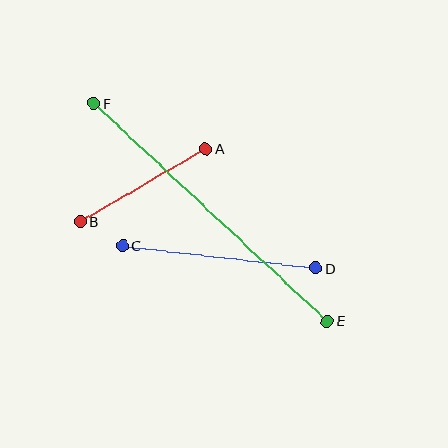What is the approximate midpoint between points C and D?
The midpoint is at approximately (219, 257) pixels.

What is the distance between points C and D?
The distance is approximately 194 pixels.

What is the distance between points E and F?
The distance is approximately 319 pixels.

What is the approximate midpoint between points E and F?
The midpoint is at approximately (211, 212) pixels.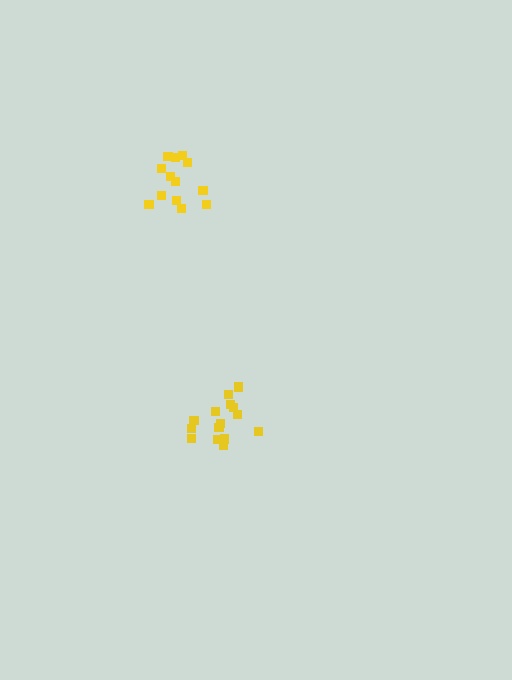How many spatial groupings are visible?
There are 2 spatial groupings.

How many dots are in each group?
Group 1: 15 dots, Group 2: 13 dots (28 total).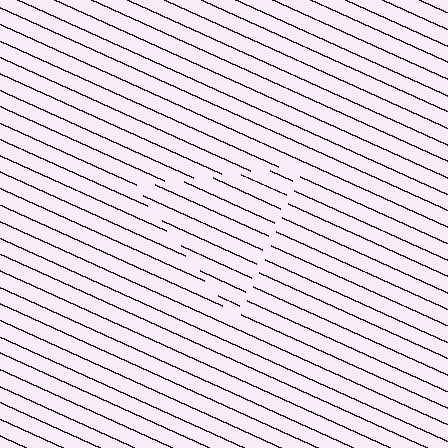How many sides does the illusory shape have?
3 sides — the line-ends trace a triangle.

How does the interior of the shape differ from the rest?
The interior of the shape contains the same grating, shifted by half a period — the contour is defined by the phase discontinuity where line-ends from the inner and outer gratings abut.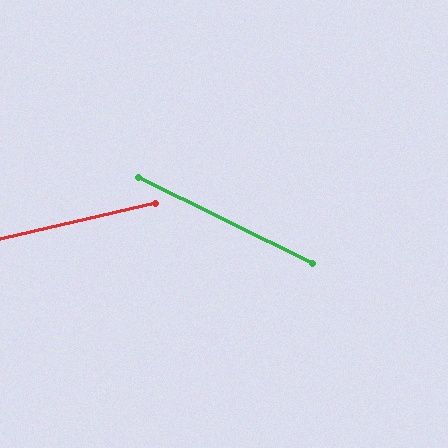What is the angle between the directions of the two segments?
Approximately 39 degrees.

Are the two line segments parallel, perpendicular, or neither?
Neither parallel nor perpendicular — they differ by about 39°.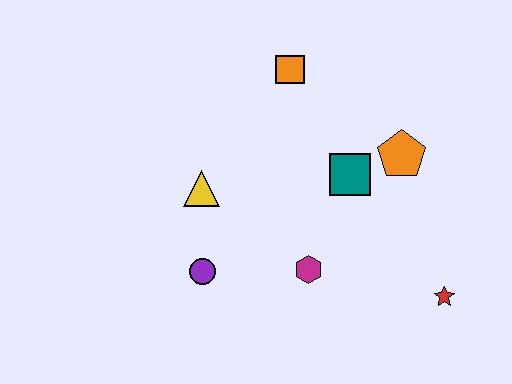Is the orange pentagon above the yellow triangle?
Yes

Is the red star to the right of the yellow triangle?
Yes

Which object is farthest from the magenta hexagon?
The orange square is farthest from the magenta hexagon.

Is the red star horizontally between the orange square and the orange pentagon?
No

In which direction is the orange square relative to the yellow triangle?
The orange square is above the yellow triangle.